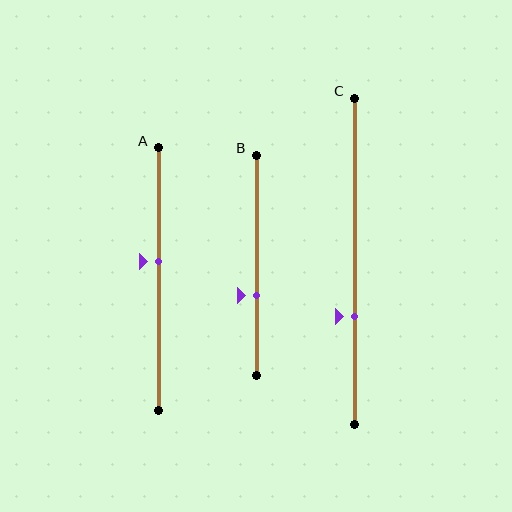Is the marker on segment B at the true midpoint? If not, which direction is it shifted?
No, the marker on segment B is shifted downward by about 14% of the segment length.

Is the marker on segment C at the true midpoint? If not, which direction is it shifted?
No, the marker on segment C is shifted downward by about 17% of the segment length.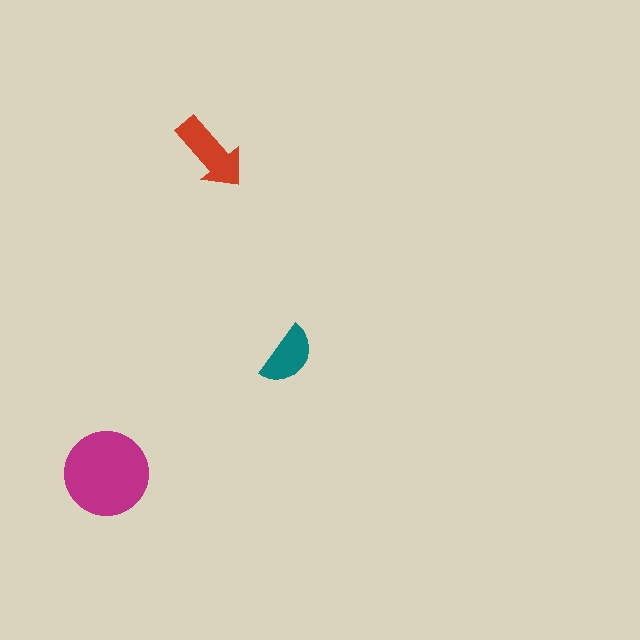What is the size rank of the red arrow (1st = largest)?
2nd.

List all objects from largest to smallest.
The magenta circle, the red arrow, the teal semicircle.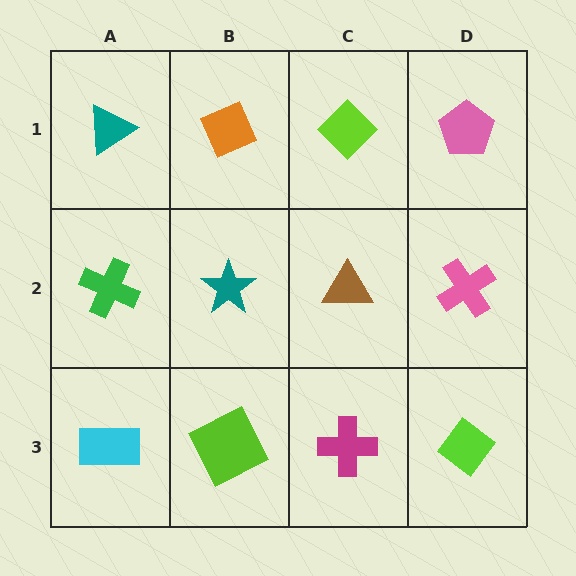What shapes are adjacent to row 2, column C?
A lime diamond (row 1, column C), a magenta cross (row 3, column C), a teal star (row 2, column B), a pink cross (row 2, column D).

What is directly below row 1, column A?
A green cross.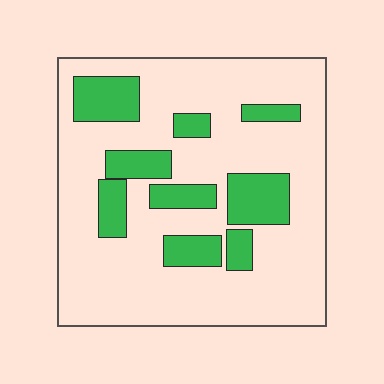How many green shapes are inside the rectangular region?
9.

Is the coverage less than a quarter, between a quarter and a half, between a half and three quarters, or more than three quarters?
Less than a quarter.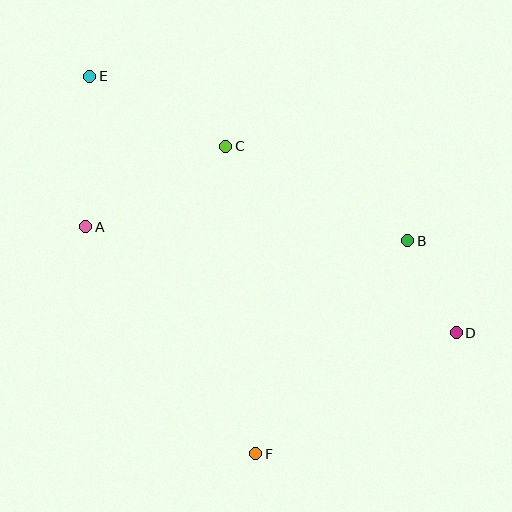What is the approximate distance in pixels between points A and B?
The distance between A and B is approximately 322 pixels.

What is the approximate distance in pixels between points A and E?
The distance between A and E is approximately 151 pixels.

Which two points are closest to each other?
Points B and D are closest to each other.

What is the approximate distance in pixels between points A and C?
The distance between A and C is approximately 161 pixels.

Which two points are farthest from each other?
Points D and E are farthest from each other.